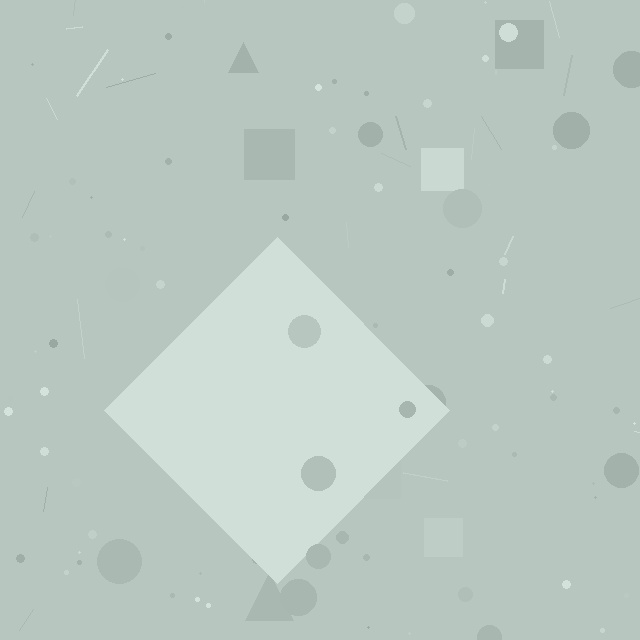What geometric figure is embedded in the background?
A diamond is embedded in the background.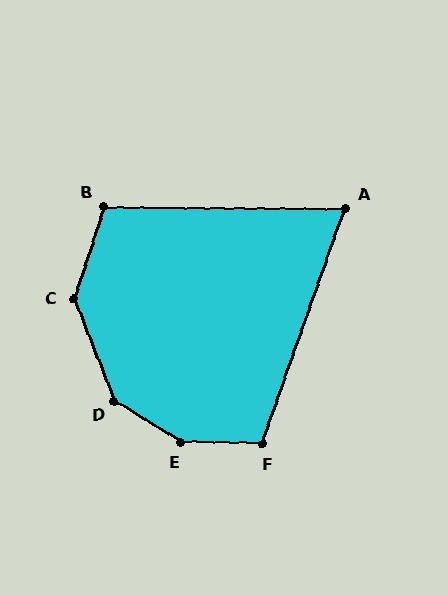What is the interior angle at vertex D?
Approximately 144 degrees (obtuse).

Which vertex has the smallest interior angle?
A, at approximately 71 degrees.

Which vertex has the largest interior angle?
E, at approximately 149 degrees.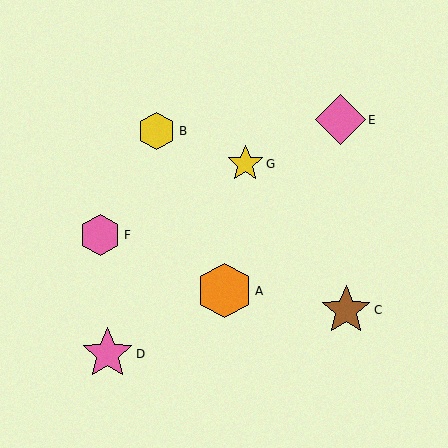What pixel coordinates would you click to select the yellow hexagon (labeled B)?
Click at (157, 131) to select the yellow hexagon B.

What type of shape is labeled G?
Shape G is a yellow star.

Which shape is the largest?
The orange hexagon (labeled A) is the largest.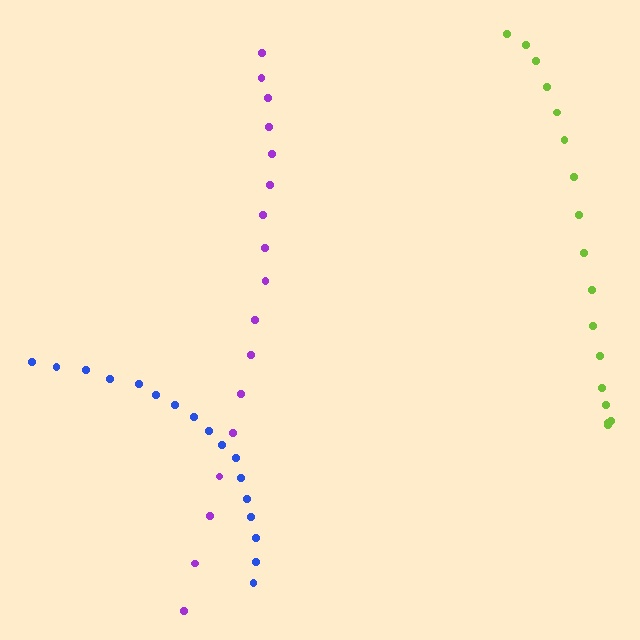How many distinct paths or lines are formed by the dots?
There are 3 distinct paths.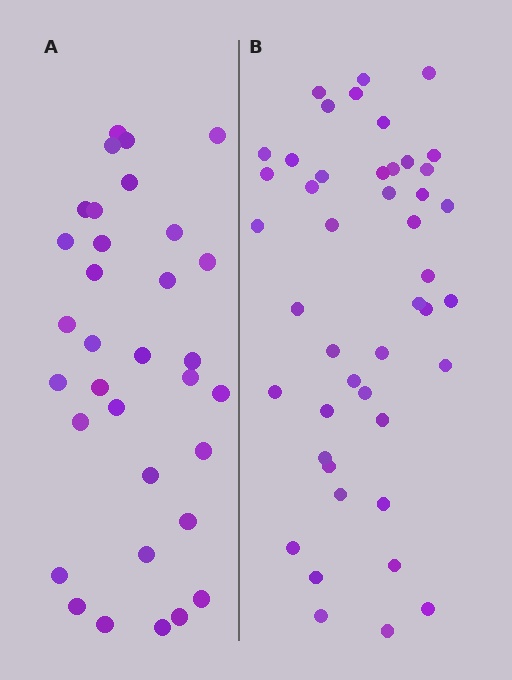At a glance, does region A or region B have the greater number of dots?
Region B (the right region) has more dots.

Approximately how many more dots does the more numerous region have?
Region B has roughly 12 or so more dots than region A.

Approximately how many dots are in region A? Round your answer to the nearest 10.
About 30 dots. (The exact count is 33, which rounds to 30.)